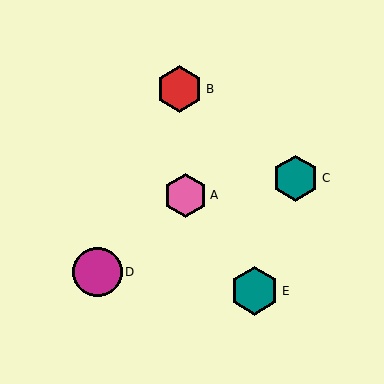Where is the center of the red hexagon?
The center of the red hexagon is at (179, 89).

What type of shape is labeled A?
Shape A is a pink hexagon.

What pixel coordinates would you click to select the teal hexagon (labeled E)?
Click at (254, 291) to select the teal hexagon E.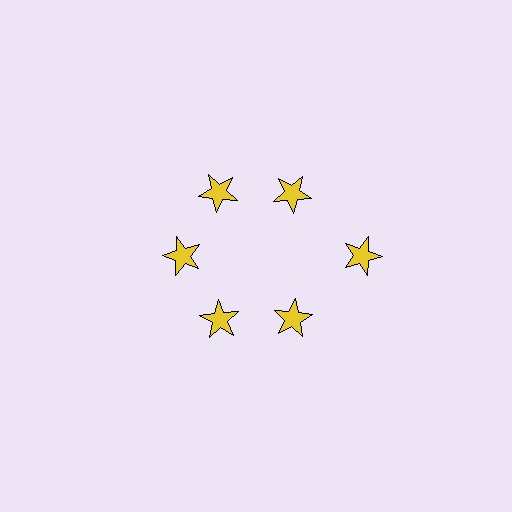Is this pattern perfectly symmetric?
No. The 6 yellow stars are arranged in a ring, but one element near the 3 o'clock position is pushed outward from the center, breaking the 6-fold rotational symmetry.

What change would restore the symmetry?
The symmetry would be restored by moving it inward, back onto the ring so that all 6 stars sit at equal angles and equal distance from the center.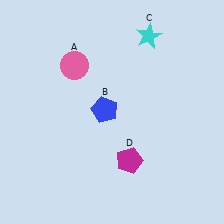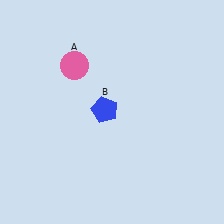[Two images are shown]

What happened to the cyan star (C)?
The cyan star (C) was removed in Image 2. It was in the top-right area of Image 1.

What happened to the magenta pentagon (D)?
The magenta pentagon (D) was removed in Image 2. It was in the bottom-right area of Image 1.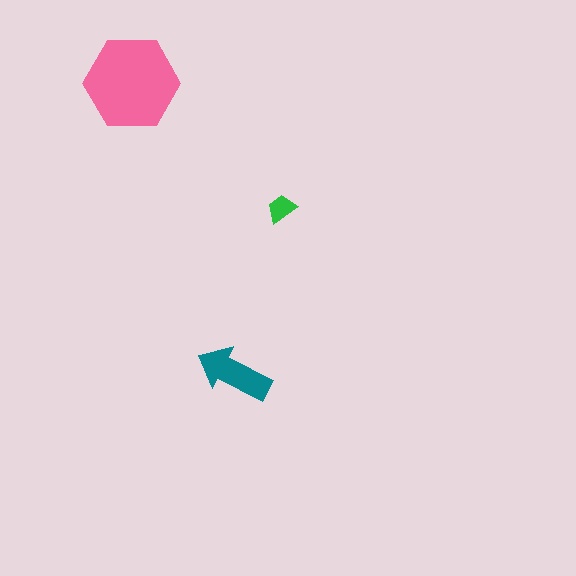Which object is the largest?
The pink hexagon.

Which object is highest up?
The pink hexagon is topmost.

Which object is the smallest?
The green trapezoid.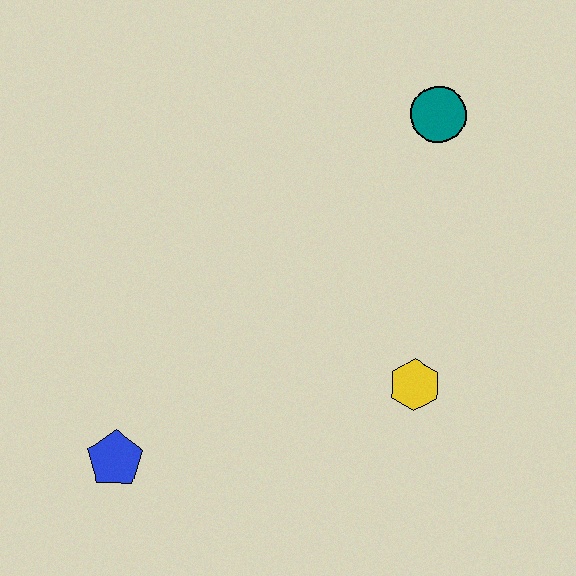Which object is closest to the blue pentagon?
The yellow hexagon is closest to the blue pentagon.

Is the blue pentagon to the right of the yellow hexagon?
No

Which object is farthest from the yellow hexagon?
The blue pentagon is farthest from the yellow hexagon.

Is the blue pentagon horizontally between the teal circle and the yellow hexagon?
No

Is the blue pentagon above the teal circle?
No